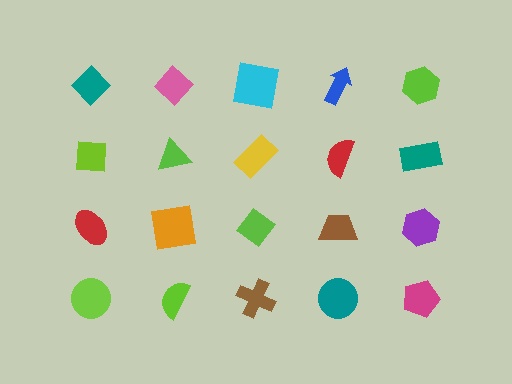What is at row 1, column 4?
A blue arrow.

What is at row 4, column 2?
A lime semicircle.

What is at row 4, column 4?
A teal circle.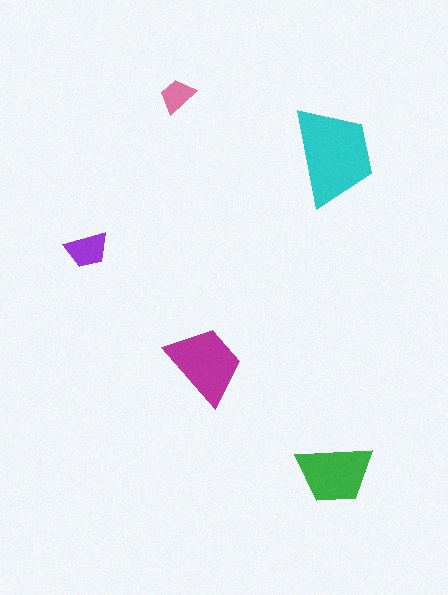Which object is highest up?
The pink trapezoid is topmost.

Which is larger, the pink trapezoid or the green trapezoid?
The green one.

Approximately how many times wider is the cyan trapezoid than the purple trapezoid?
About 2.5 times wider.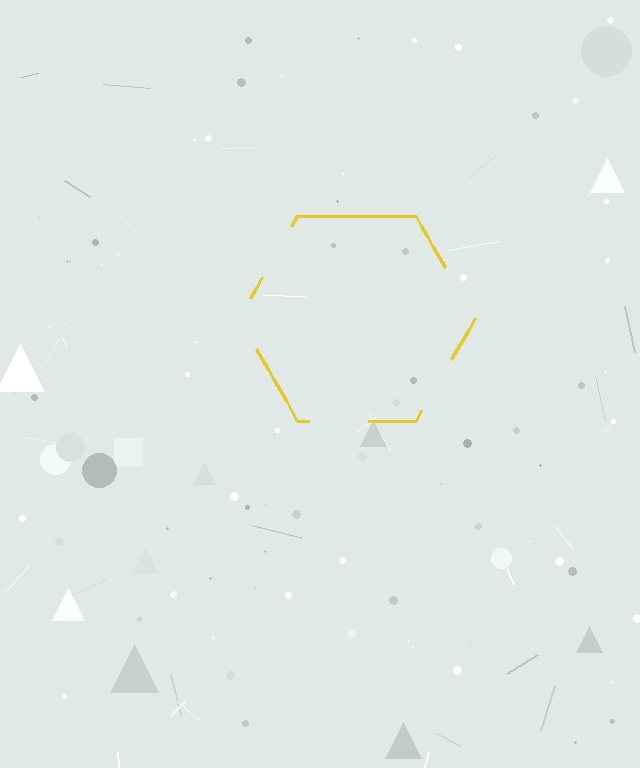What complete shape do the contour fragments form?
The contour fragments form a hexagon.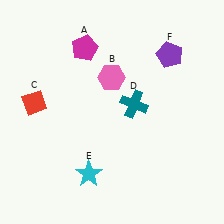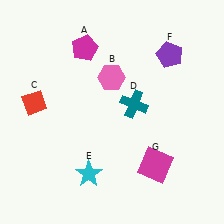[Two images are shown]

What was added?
A magenta square (G) was added in Image 2.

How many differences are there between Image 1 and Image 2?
There is 1 difference between the two images.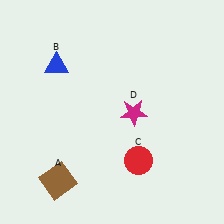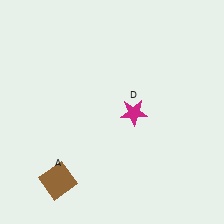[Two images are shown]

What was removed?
The red circle (C), the blue triangle (B) were removed in Image 2.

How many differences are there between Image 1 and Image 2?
There are 2 differences between the two images.